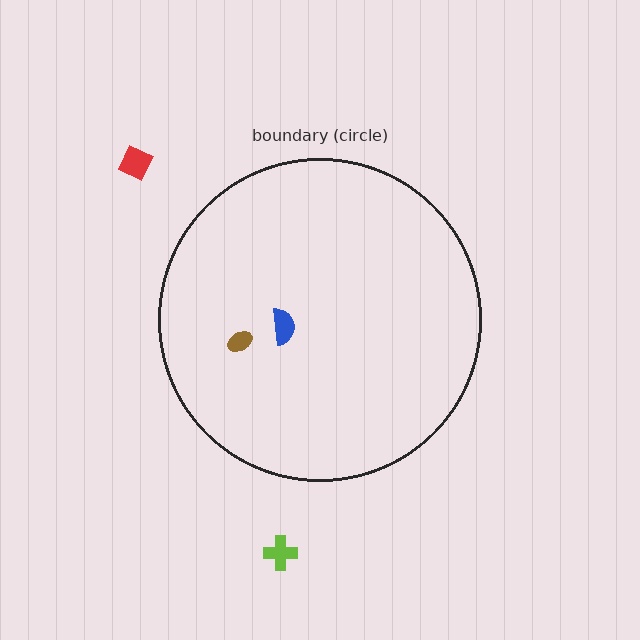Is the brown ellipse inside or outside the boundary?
Inside.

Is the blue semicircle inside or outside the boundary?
Inside.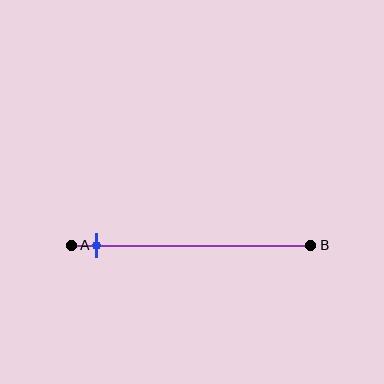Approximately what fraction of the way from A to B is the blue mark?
The blue mark is approximately 10% of the way from A to B.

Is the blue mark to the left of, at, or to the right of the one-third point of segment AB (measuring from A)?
The blue mark is to the left of the one-third point of segment AB.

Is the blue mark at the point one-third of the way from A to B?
No, the mark is at about 10% from A, not at the 33% one-third point.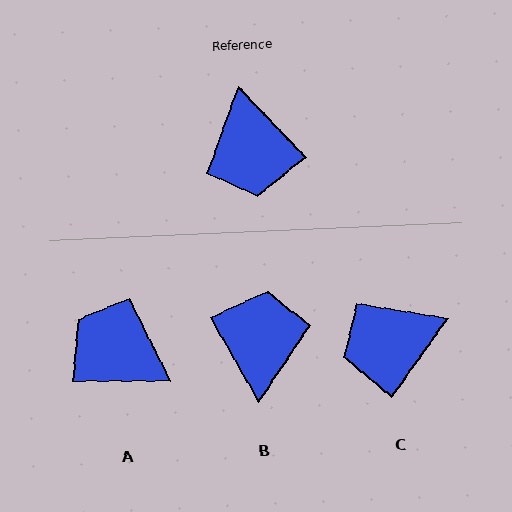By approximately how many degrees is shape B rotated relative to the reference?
Approximately 166 degrees counter-clockwise.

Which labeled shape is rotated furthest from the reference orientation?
B, about 166 degrees away.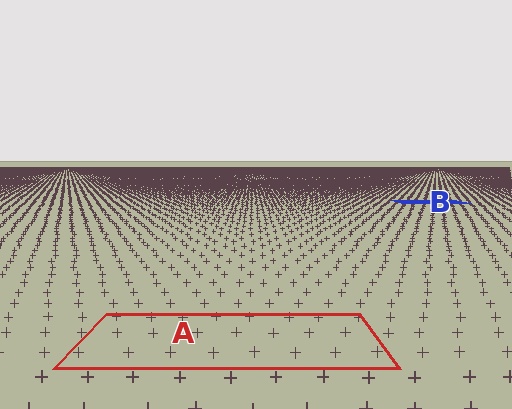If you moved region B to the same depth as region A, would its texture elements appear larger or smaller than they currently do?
They would appear larger. At a closer depth, the same texture elements are projected at a bigger on-screen size.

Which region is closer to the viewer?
Region A is closer. The texture elements there are larger and more spread out.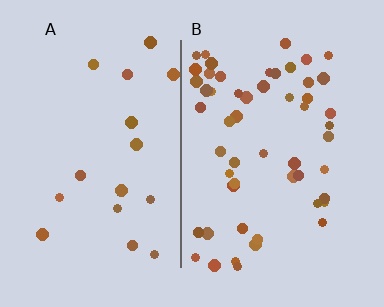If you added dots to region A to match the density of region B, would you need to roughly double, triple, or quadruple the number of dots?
Approximately triple.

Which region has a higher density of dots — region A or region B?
B (the right).